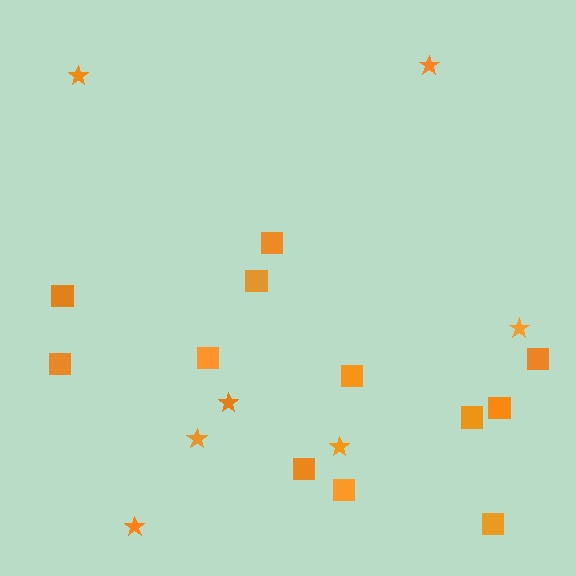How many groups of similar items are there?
There are 2 groups: one group of squares (12) and one group of stars (7).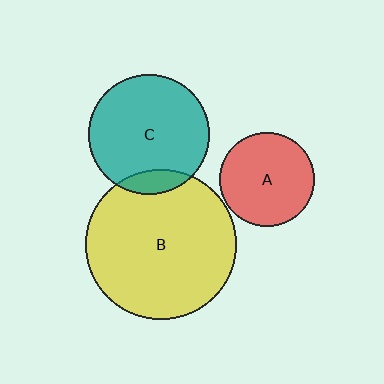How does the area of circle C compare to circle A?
Approximately 1.6 times.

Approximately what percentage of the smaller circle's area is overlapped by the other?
Approximately 10%.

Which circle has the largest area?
Circle B (yellow).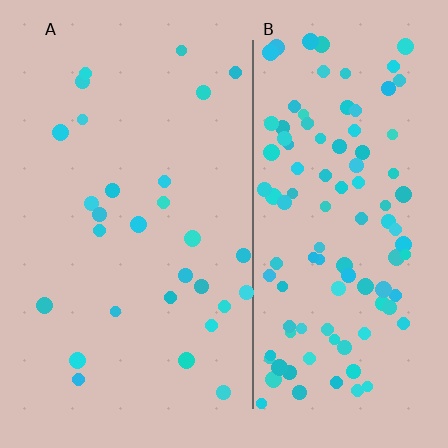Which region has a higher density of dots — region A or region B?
B (the right).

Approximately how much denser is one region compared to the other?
Approximately 3.9× — region B over region A.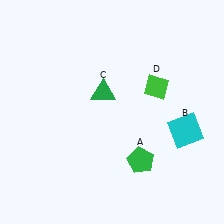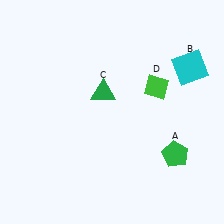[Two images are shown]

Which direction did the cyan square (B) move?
The cyan square (B) moved up.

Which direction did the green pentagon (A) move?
The green pentagon (A) moved right.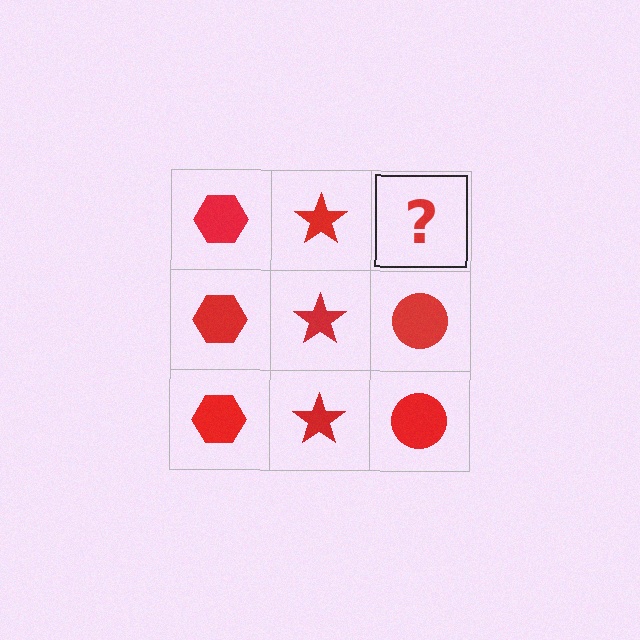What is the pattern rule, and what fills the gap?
The rule is that each column has a consistent shape. The gap should be filled with a red circle.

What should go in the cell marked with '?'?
The missing cell should contain a red circle.